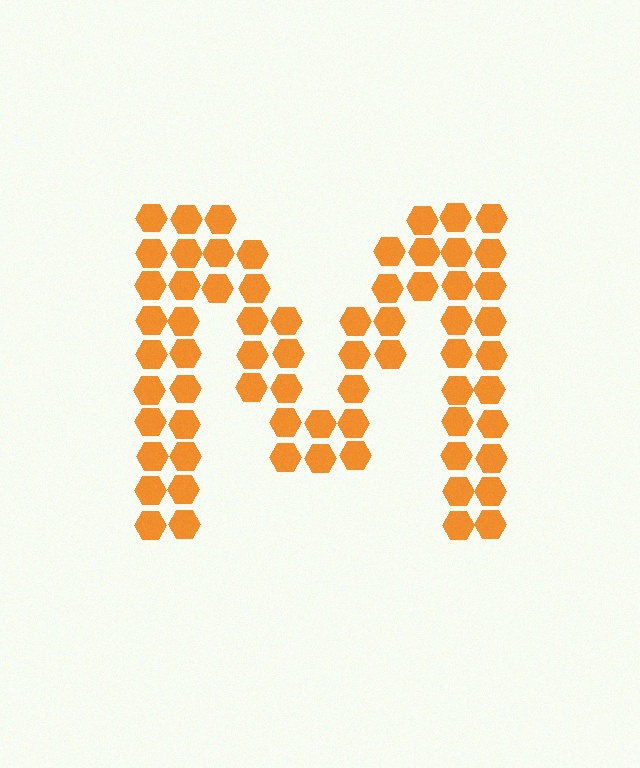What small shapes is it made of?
It is made of small hexagons.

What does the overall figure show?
The overall figure shows the letter M.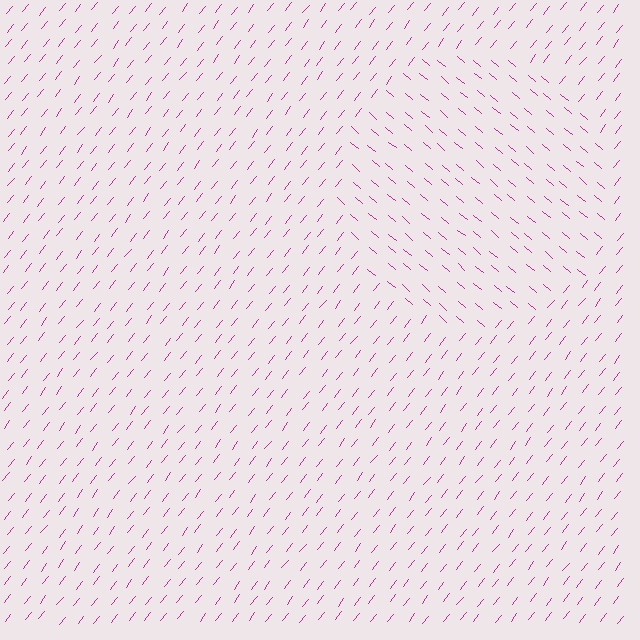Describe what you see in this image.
The image is filled with small magenta line segments. A circle region in the image has lines oriented differently from the surrounding lines, creating a visible texture boundary.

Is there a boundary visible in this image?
Yes, there is a texture boundary formed by a change in line orientation.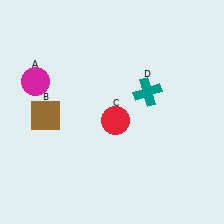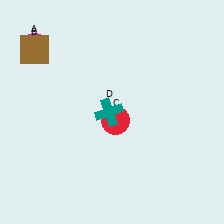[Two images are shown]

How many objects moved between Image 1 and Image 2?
3 objects moved between the two images.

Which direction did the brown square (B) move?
The brown square (B) moved up.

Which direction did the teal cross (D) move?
The teal cross (D) moved left.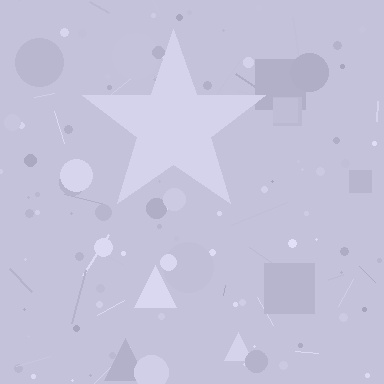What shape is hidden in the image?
A star is hidden in the image.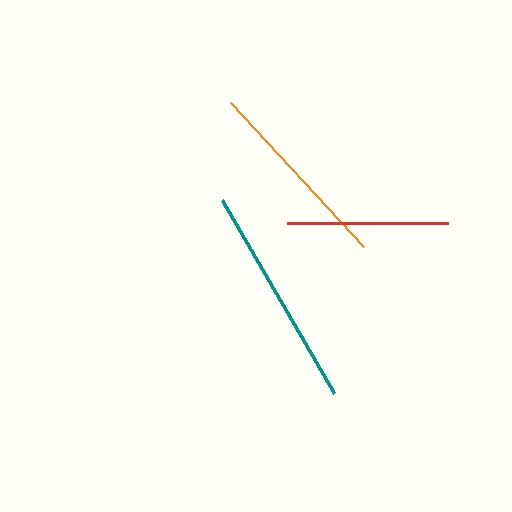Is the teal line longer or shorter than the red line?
The teal line is longer than the red line.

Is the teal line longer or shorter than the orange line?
The teal line is longer than the orange line.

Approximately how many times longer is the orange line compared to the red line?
The orange line is approximately 1.2 times the length of the red line.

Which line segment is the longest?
The teal line is the longest at approximately 223 pixels.